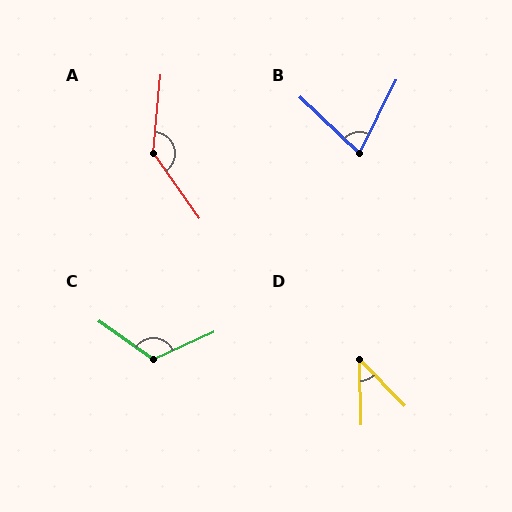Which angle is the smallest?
D, at approximately 43 degrees.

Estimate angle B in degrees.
Approximately 72 degrees.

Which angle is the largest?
A, at approximately 139 degrees.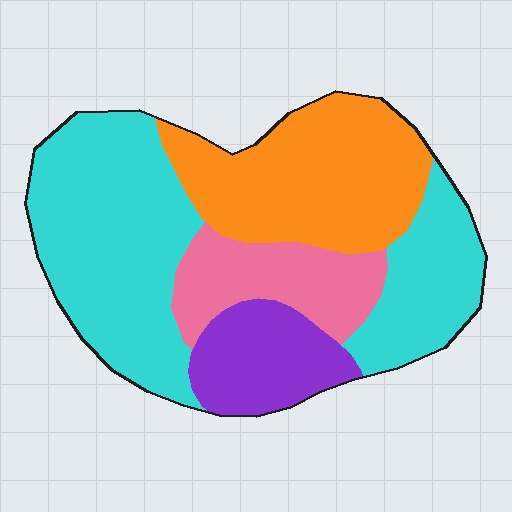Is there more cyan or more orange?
Cyan.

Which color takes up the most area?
Cyan, at roughly 45%.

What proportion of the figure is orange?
Orange takes up between a quarter and a half of the figure.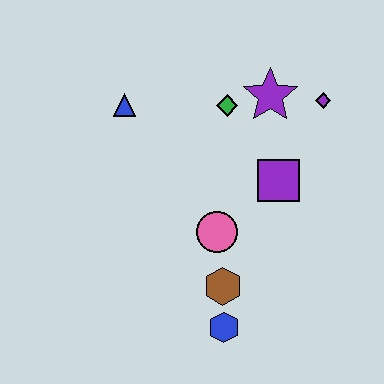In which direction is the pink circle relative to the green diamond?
The pink circle is below the green diamond.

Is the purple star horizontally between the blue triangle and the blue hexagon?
No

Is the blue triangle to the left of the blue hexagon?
Yes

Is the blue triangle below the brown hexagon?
No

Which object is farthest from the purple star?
The blue hexagon is farthest from the purple star.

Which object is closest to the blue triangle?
The green diamond is closest to the blue triangle.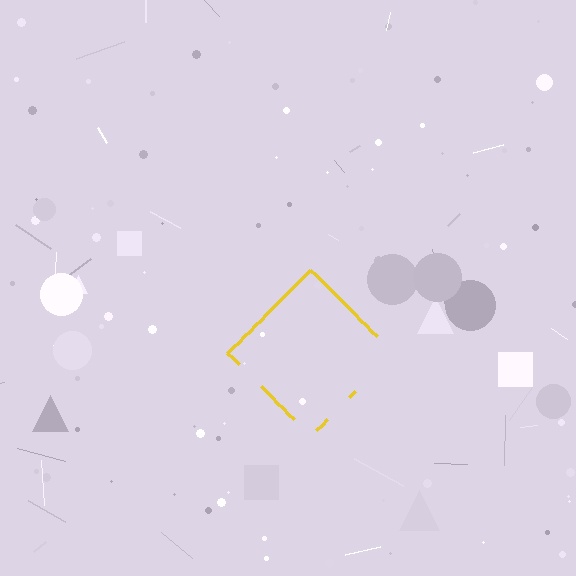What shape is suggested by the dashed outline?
The dashed outline suggests a diamond.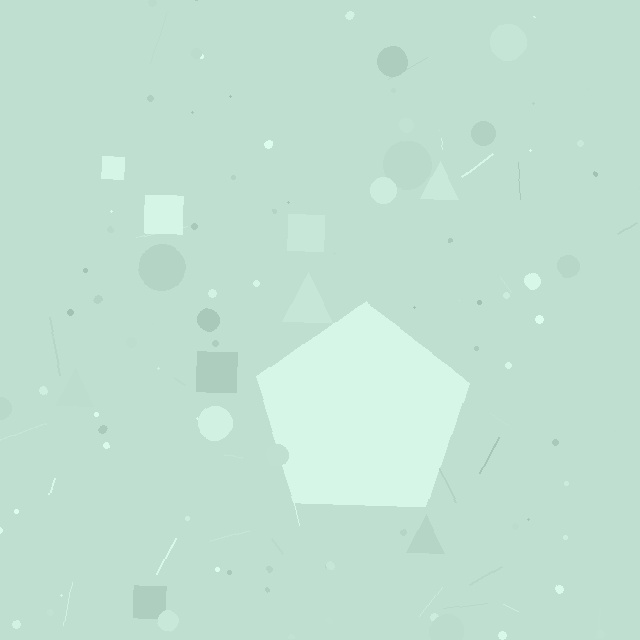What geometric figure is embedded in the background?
A pentagon is embedded in the background.